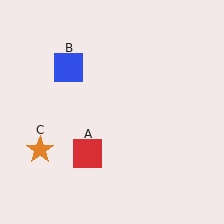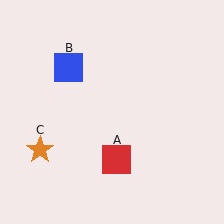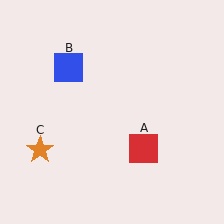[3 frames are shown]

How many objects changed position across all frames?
1 object changed position: red square (object A).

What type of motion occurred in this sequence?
The red square (object A) rotated counterclockwise around the center of the scene.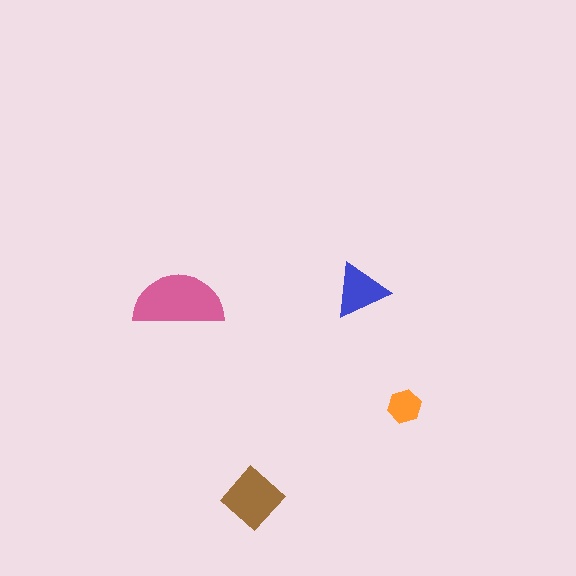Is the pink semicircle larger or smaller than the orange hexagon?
Larger.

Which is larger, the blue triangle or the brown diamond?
The brown diamond.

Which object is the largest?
The pink semicircle.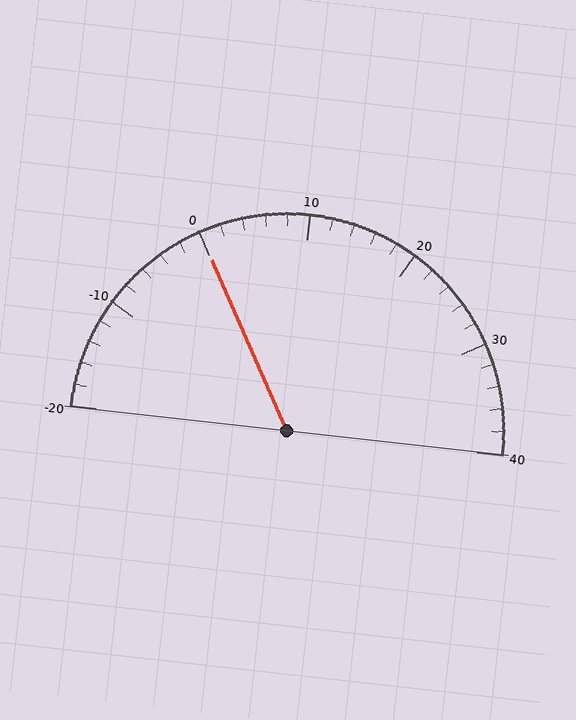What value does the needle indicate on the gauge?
The needle indicates approximately 0.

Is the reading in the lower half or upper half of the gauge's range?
The reading is in the lower half of the range (-20 to 40).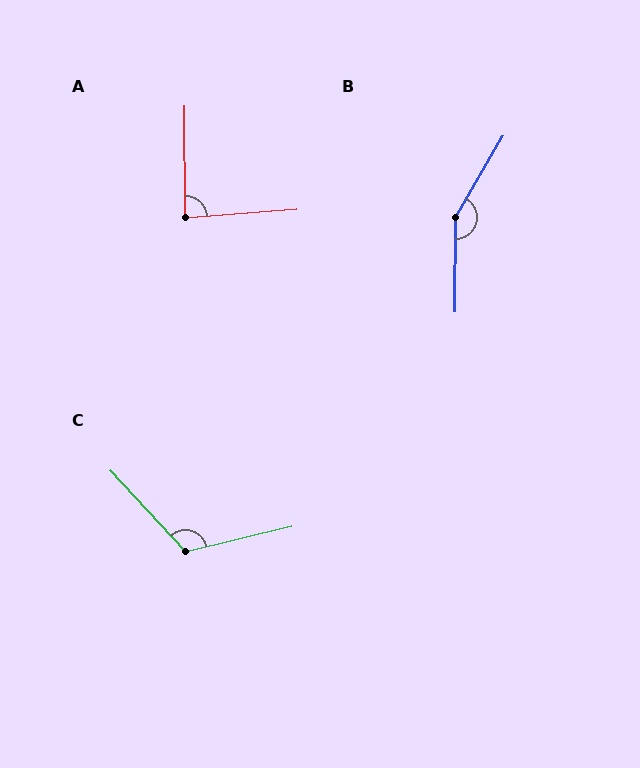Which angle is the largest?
B, at approximately 150 degrees.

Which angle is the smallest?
A, at approximately 86 degrees.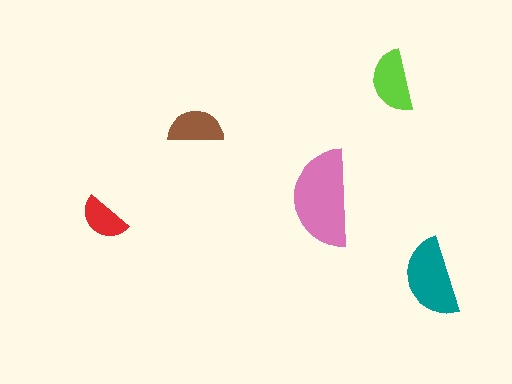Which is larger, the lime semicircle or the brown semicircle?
The lime one.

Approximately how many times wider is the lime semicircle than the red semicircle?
About 1.5 times wider.